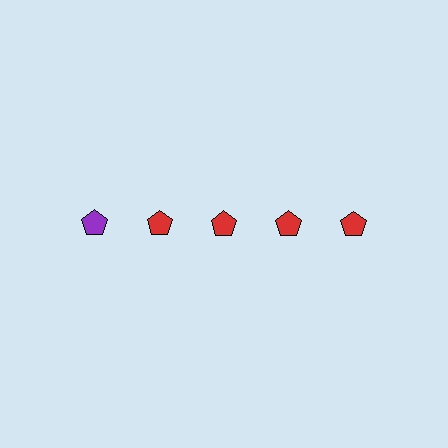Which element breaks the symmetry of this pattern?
The purple pentagon in the top row, leftmost column breaks the symmetry. All other shapes are red pentagons.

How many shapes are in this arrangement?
There are 5 shapes arranged in a grid pattern.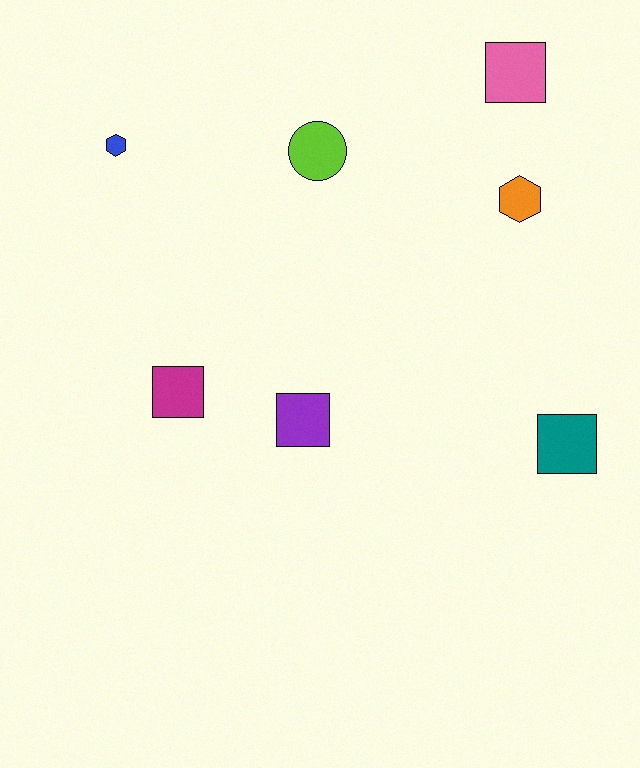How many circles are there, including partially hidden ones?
There is 1 circle.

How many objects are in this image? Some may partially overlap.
There are 7 objects.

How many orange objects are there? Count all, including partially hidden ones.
There is 1 orange object.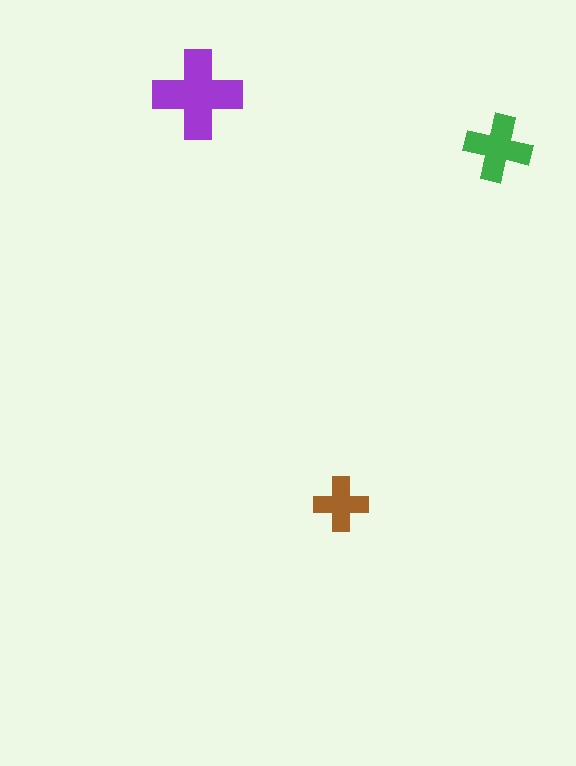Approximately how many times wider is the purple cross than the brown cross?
About 1.5 times wider.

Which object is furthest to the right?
The green cross is rightmost.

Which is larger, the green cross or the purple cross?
The purple one.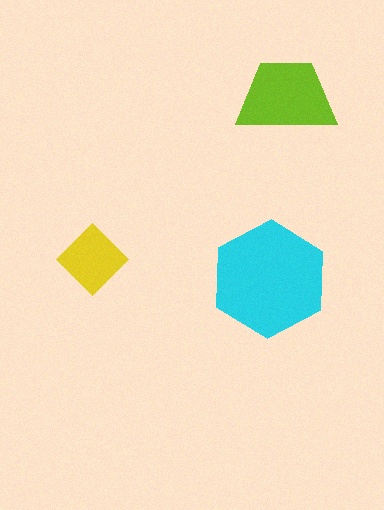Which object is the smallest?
The yellow diamond.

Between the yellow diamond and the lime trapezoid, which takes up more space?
The lime trapezoid.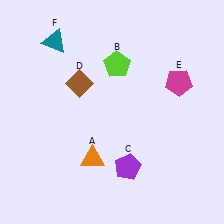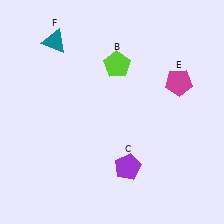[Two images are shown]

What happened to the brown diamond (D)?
The brown diamond (D) was removed in Image 2. It was in the top-left area of Image 1.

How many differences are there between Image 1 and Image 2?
There are 2 differences between the two images.